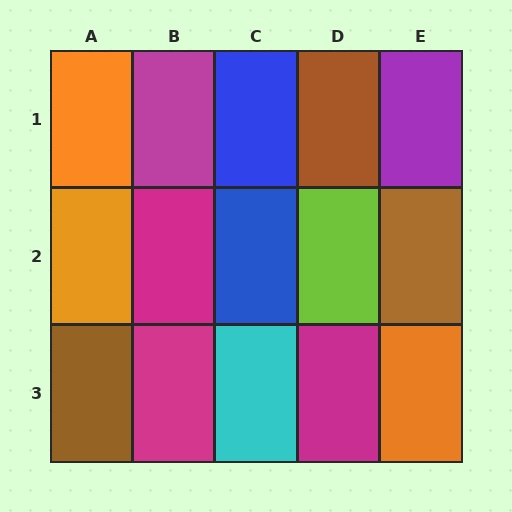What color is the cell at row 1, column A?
Orange.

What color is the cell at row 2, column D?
Lime.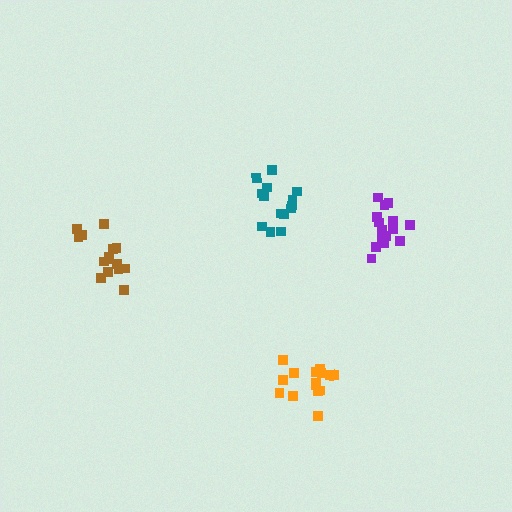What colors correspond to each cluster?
The clusters are colored: teal, orange, brown, purple.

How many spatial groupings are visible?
There are 4 spatial groupings.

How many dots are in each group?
Group 1: 14 dots, Group 2: 15 dots, Group 3: 15 dots, Group 4: 16 dots (60 total).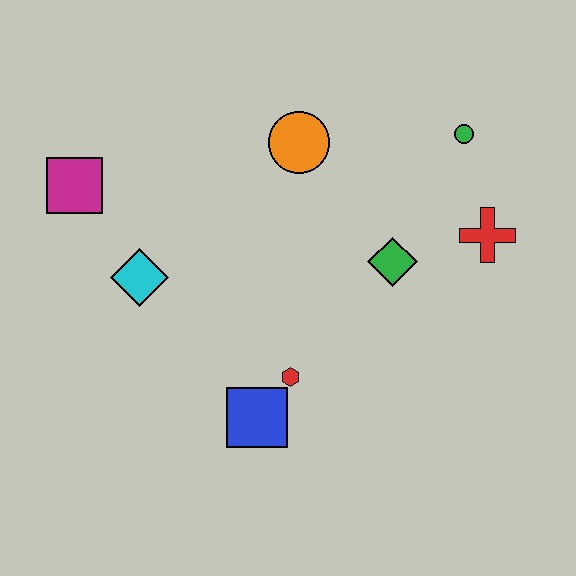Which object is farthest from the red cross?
The magenta square is farthest from the red cross.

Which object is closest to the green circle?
The red cross is closest to the green circle.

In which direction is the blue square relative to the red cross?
The blue square is to the left of the red cross.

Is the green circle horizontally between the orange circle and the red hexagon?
No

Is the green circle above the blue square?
Yes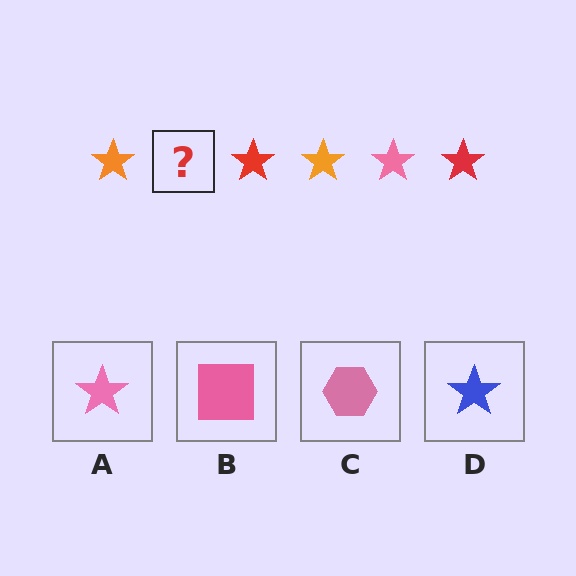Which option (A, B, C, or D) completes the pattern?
A.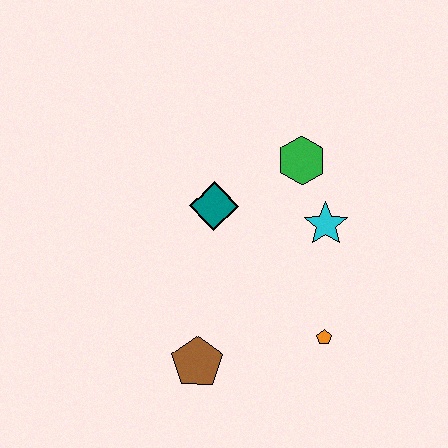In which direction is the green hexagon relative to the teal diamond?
The green hexagon is to the right of the teal diamond.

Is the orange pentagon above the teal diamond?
No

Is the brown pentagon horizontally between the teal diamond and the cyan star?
No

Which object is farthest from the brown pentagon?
The green hexagon is farthest from the brown pentagon.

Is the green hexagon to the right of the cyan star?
No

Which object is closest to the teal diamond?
The green hexagon is closest to the teal diamond.